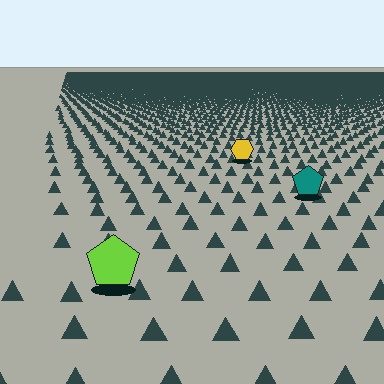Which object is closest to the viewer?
The lime pentagon is closest. The texture marks near it are larger and more spread out.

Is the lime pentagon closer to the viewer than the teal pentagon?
Yes. The lime pentagon is closer — you can tell from the texture gradient: the ground texture is coarser near it.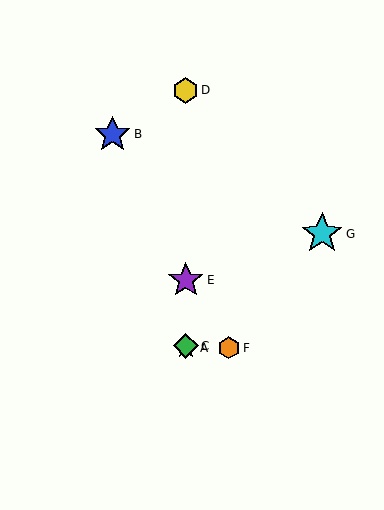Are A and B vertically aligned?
No, A is at x≈186 and B is at x≈113.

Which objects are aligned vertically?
Objects A, C, D, E are aligned vertically.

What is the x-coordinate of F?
Object F is at x≈229.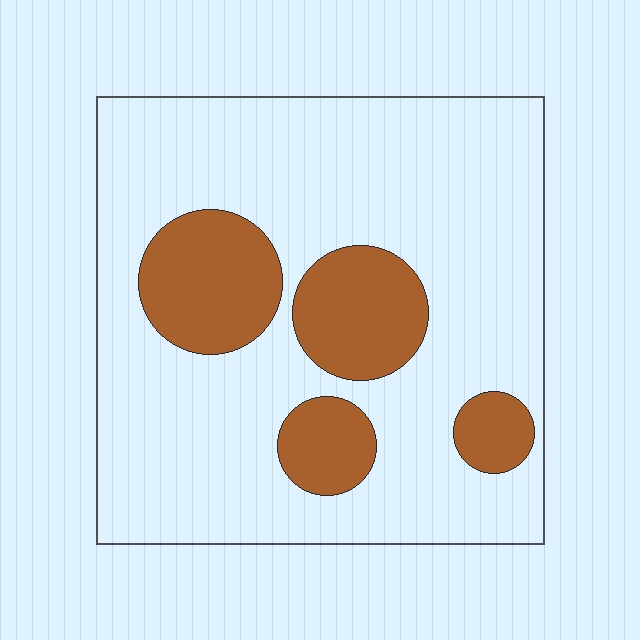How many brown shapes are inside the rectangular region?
4.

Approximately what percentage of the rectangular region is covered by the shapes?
Approximately 20%.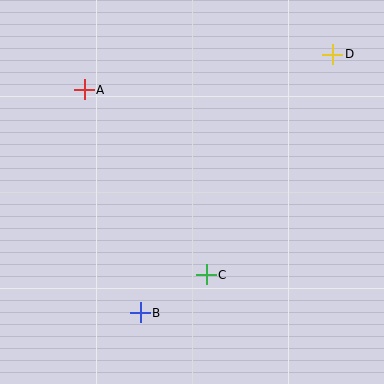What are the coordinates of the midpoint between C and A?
The midpoint between C and A is at (145, 182).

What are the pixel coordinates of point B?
Point B is at (140, 313).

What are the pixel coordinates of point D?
Point D is at (333, 54).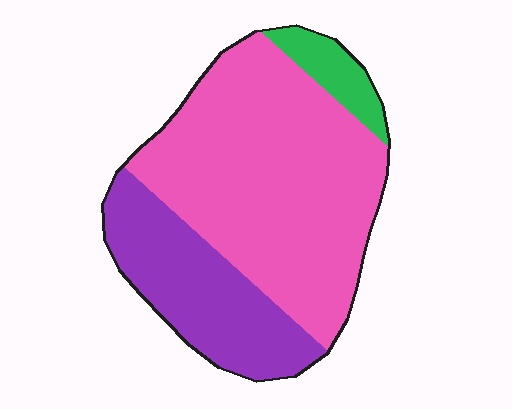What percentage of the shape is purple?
Purple takes up about one quarter (1/4) of the shape.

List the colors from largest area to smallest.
From largest to smallest: pink, purple, green.